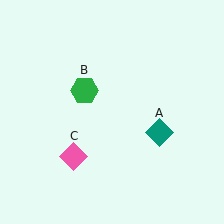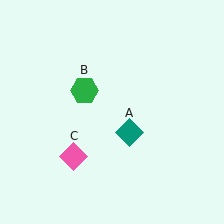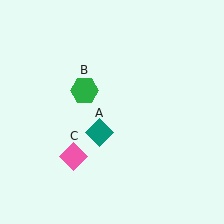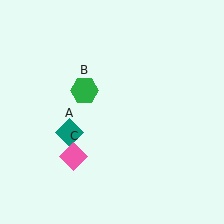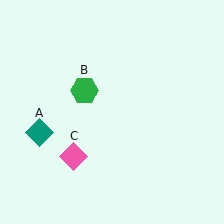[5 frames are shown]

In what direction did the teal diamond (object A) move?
The teal diamond (object A) moved left.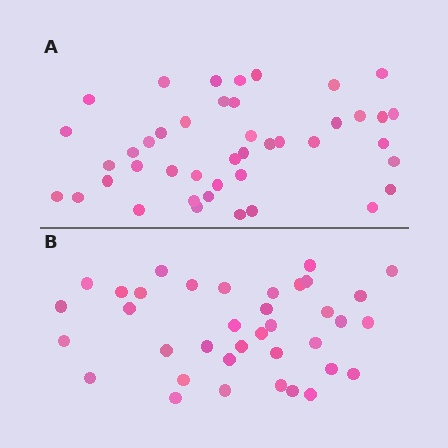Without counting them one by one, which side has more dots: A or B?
Region A (the top region) has more dots.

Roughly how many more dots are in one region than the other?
Region A has about 6 more dots than region B.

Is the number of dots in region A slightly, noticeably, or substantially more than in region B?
Region A has only slightly more — the two regions are fairly close. The ratio is roughly 1.2 to 1.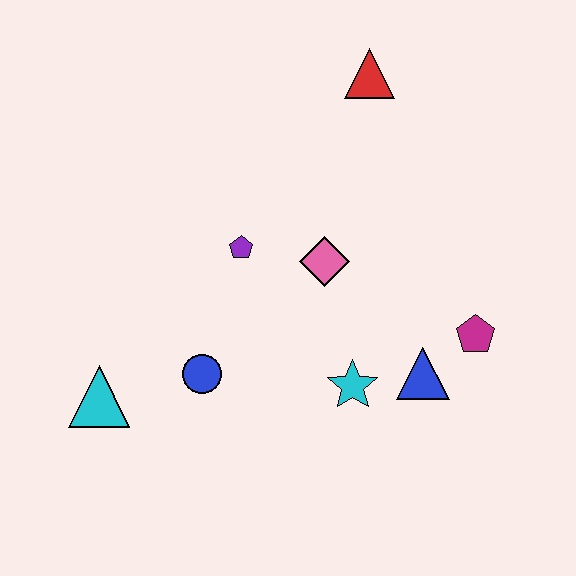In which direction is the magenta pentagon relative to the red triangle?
The magenta pentagon is below the red triangle.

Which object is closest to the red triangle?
The pink diamond is closest to the red triangle.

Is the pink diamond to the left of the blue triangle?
Yes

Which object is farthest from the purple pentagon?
The magenta pentagon is farthest from the purple pentagon.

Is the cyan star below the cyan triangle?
No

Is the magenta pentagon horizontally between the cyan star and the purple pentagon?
No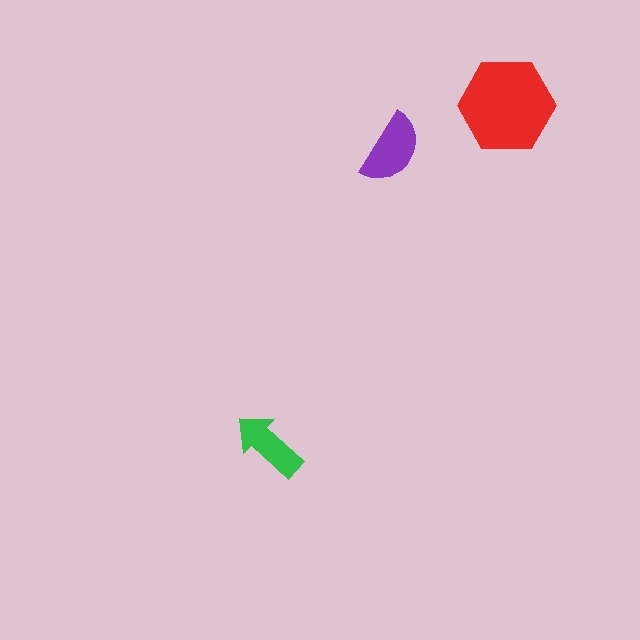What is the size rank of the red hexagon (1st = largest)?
1st.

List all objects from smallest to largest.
The green arrow, the purple semicircle, the red hexagon.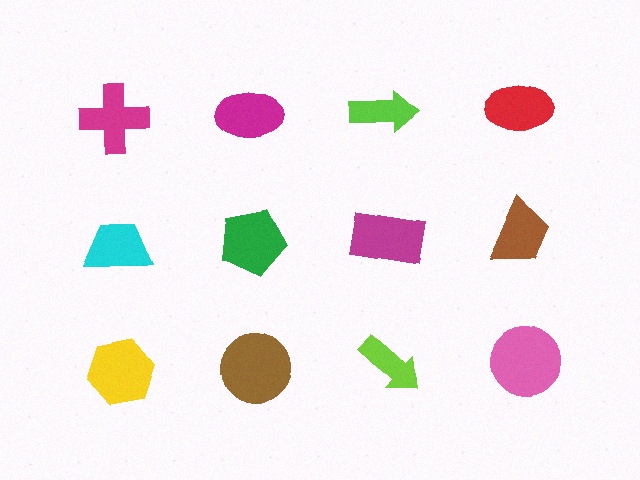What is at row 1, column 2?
A magenta ellipse.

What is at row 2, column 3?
A magenta rectangle.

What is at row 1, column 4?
A red ellipse.